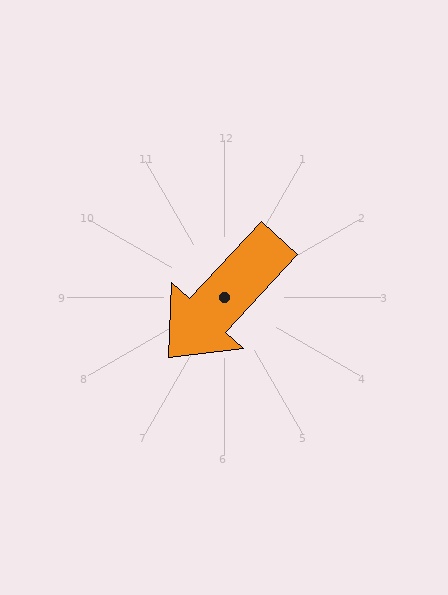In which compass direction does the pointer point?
Southwest.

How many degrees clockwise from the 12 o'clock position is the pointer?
Approximately 223 degrees.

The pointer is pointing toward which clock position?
Roughly 7 o'clock.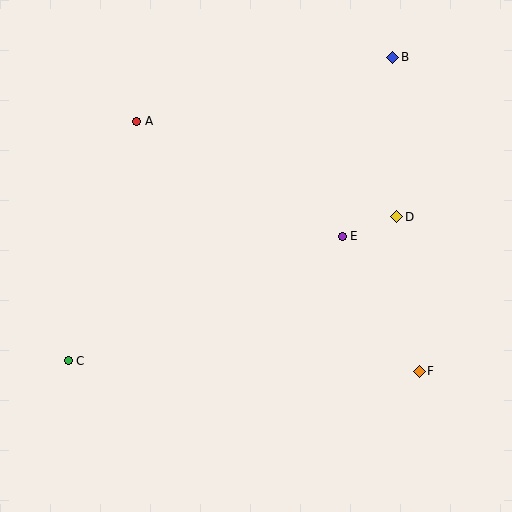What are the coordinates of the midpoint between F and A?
The midpoint between F and A is at (278, 246).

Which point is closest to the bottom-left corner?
Point C is closest to the bottom-left corner.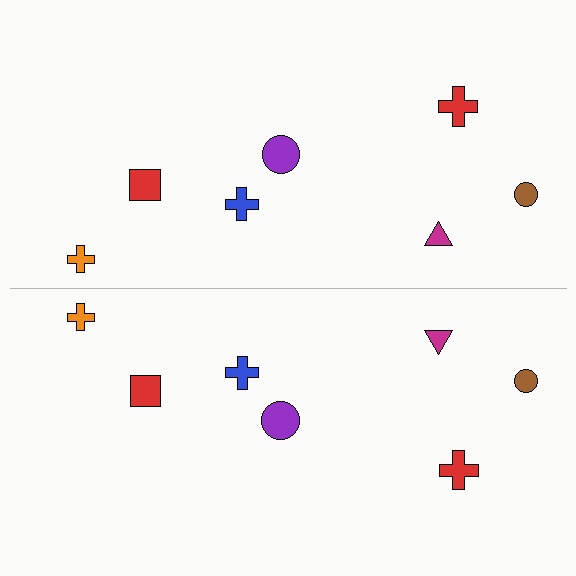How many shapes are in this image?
There are 14 shapes in this image.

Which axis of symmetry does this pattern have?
The pattern has a horizontal axis of symmetry running through the center of the image.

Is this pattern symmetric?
Yes, this pattern has bilateral (reflection) symmetry.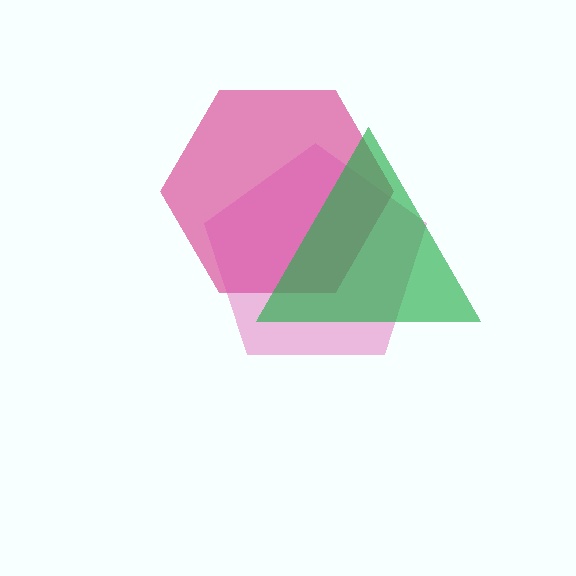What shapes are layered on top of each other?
The layered shapes are: a magenta hexagon, a pink pentagon, a green triangle.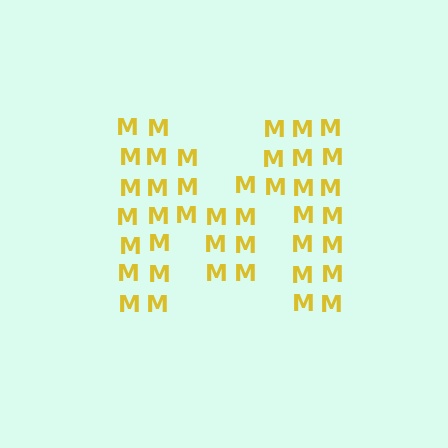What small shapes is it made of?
It is made of small letter M's.